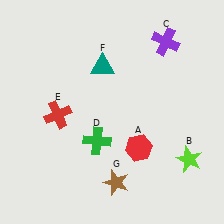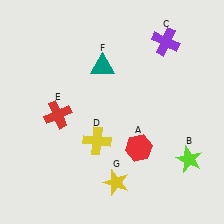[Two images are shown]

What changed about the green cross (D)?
In Image 1, D is green. In Image 2, it changed to yellow.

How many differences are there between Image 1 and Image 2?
There are 2 differences between the two images.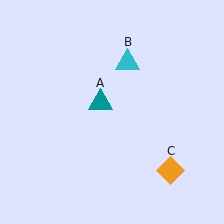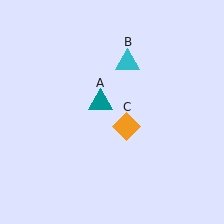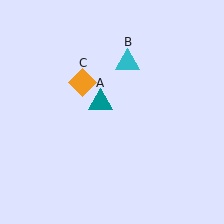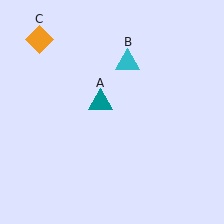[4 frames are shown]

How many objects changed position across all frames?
1 object changed position: orange diamond (object C).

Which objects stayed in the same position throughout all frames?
Teal triangle (object A) and cyan triangle (object B) remained stationary.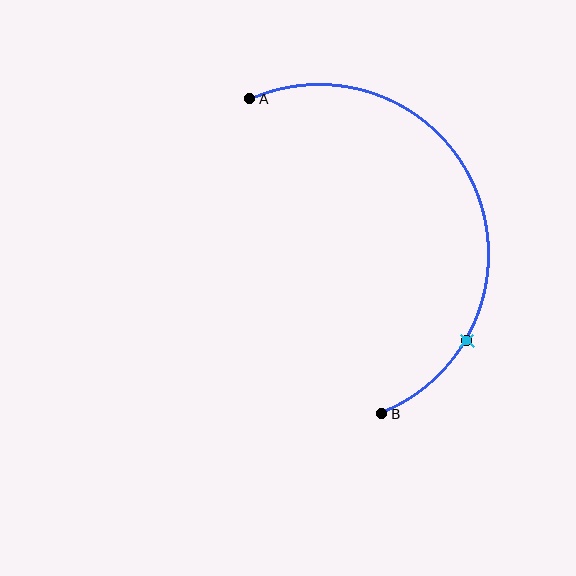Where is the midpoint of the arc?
The arc midpoint is the point on the curve farthest from the straight line joining A and B. It sits to the right of that line.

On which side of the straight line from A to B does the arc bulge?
The arc bulges to the right of the straight line connecting A and B.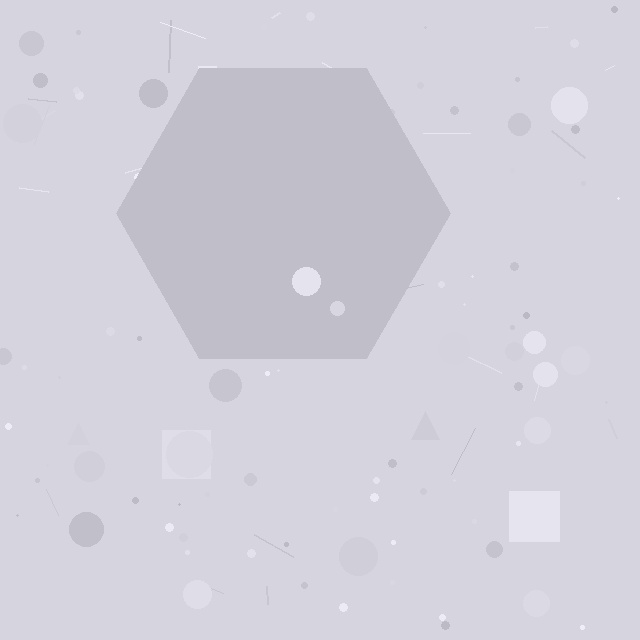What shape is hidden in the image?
A hexagon is hidden in the image.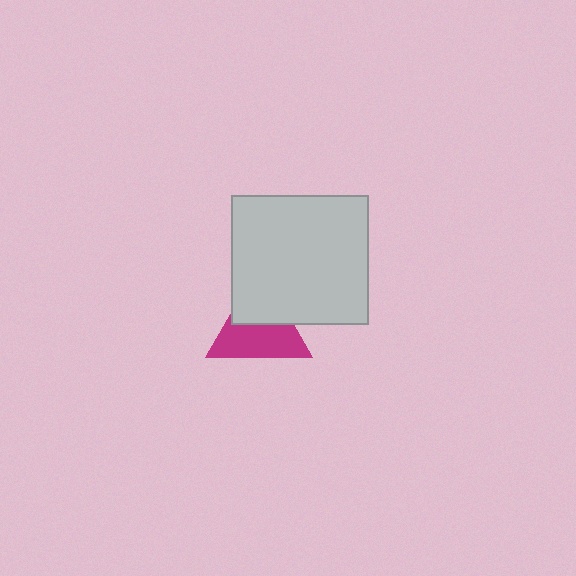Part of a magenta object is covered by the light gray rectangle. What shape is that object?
It is a triangle.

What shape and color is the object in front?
The object in front is a light gray rectangle.